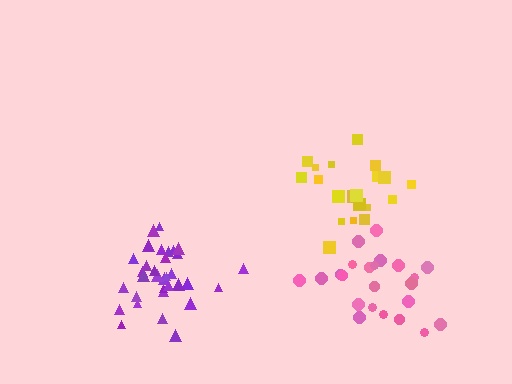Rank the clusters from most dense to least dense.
purple, yellow, pink.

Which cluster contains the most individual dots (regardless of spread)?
Purple (34).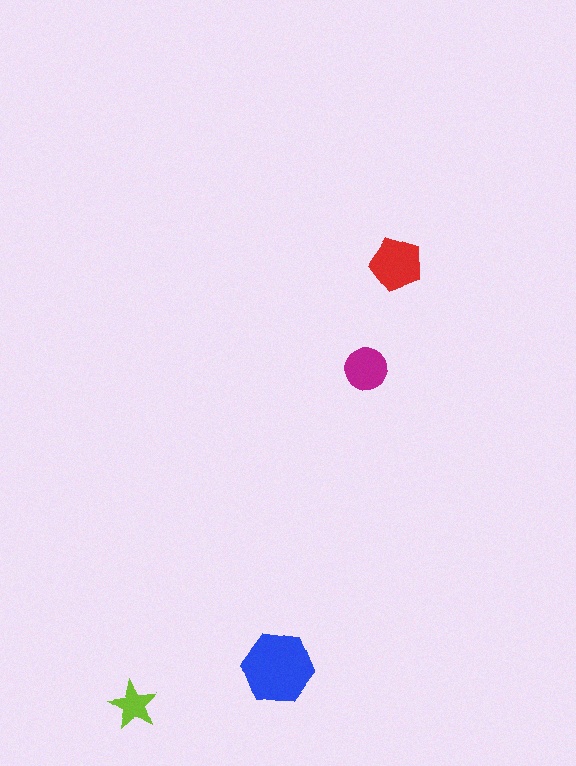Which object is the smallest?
The lime star.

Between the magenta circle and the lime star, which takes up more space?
The magenta circle.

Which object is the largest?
The blue hexagon.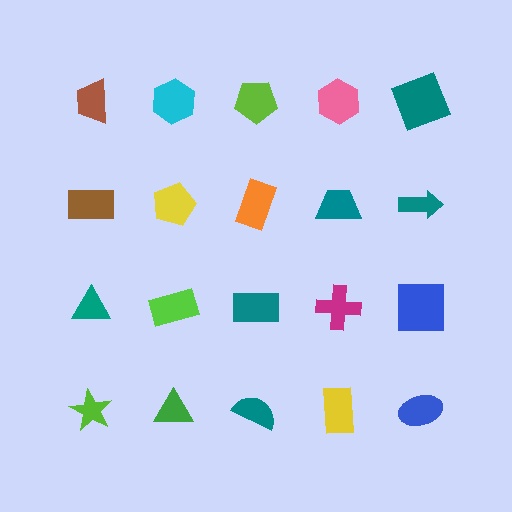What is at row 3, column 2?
A lime rectangle.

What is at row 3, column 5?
A blue square.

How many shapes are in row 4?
5 shapes.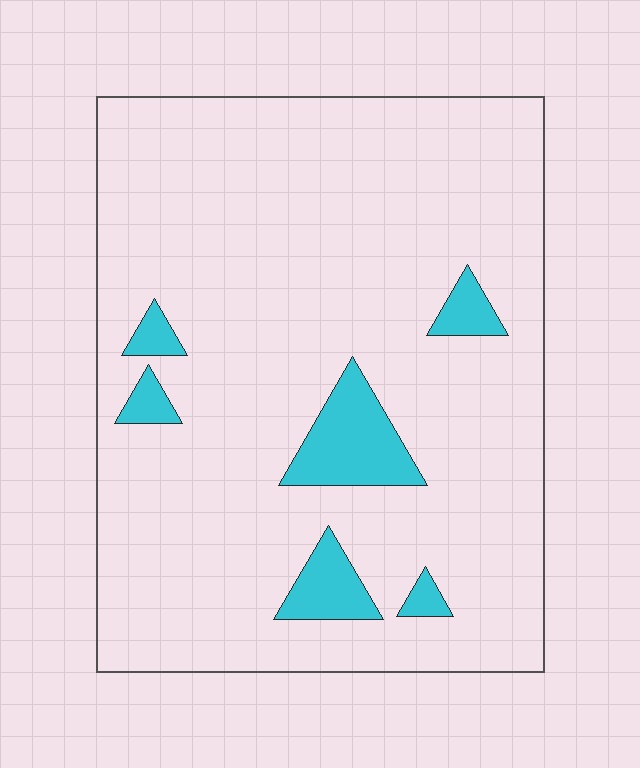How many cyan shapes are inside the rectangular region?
6.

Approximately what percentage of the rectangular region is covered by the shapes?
Approximately 10%.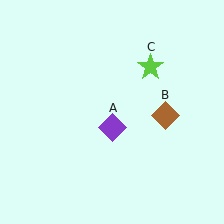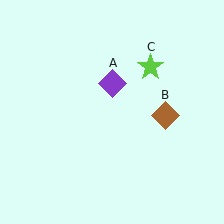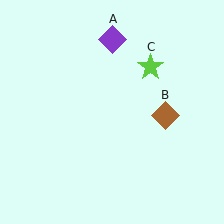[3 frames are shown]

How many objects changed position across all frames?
1 object changed position: purple diamond (object A).